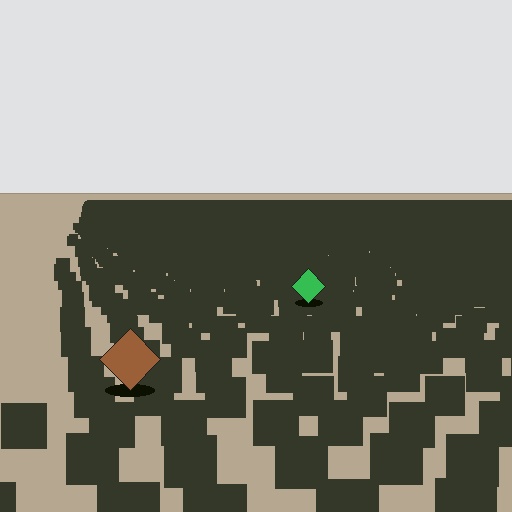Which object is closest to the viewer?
The brown diamond is closest. The texture marks near it are larger and more spread out.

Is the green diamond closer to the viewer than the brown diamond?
No. The brown diamond is closer — you can tell from the texture gradient: the ground texture is coarser near it.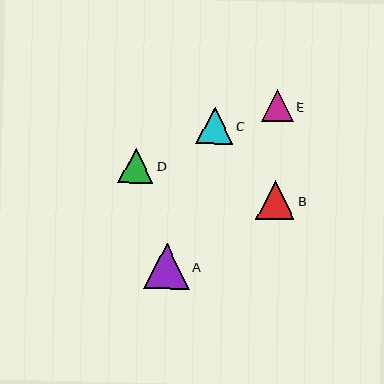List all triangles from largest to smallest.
From largest to smallest: A, B, C, D, E.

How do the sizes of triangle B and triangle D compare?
Triangle B and triangle D are approximately the same size.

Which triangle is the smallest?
Triangle E is the smallest with a size of approximately 32 pixels.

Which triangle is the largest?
Triangle A is the largest with a size of approximately 45 pixels.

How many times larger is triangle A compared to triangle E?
Triangle A is approximately 1.4 times the size of triangle E.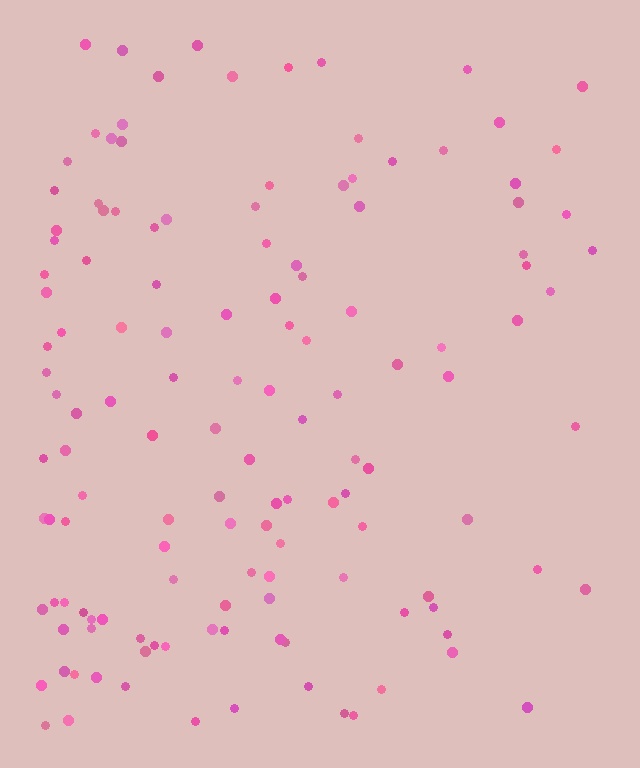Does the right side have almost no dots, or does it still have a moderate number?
Still a moderate number, just noticeably fewer than the left.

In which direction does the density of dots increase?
From right to left, with the left side densest.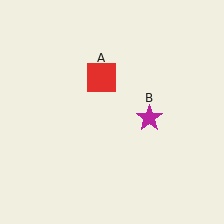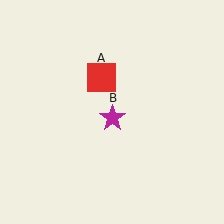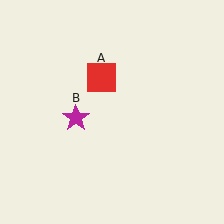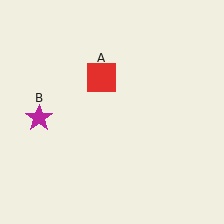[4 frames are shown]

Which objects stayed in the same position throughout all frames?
Red square (object A) remained stationary.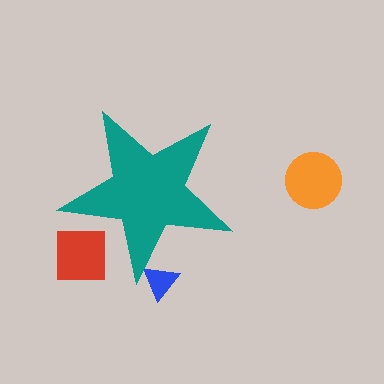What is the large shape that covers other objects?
A teal star.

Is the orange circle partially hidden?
No, the orange circle is fully visible.